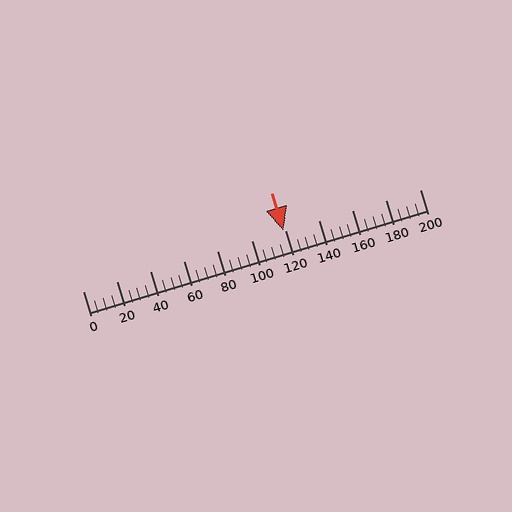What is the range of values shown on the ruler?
The ruler shows values from 0 to 200.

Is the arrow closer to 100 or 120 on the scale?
The arrow is closer to 120.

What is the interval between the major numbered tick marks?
The major tick marks are spaced 20 units apart.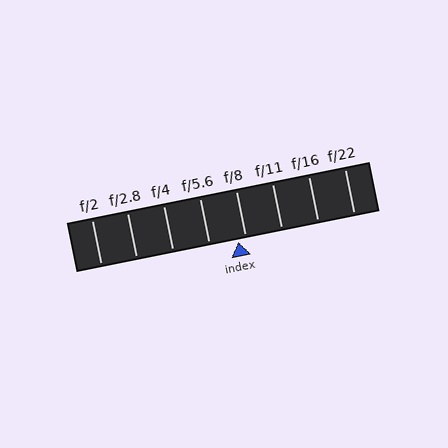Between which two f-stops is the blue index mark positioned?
The index mark is between f/5.6 and f/8.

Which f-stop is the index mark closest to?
The index mark is closest to f/8.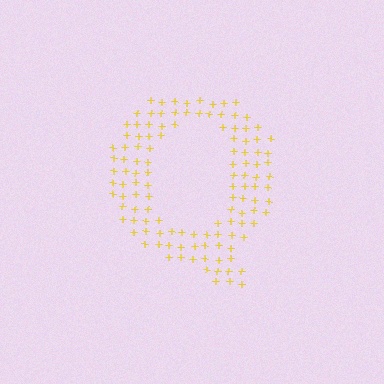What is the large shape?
The large shape is the letter Q.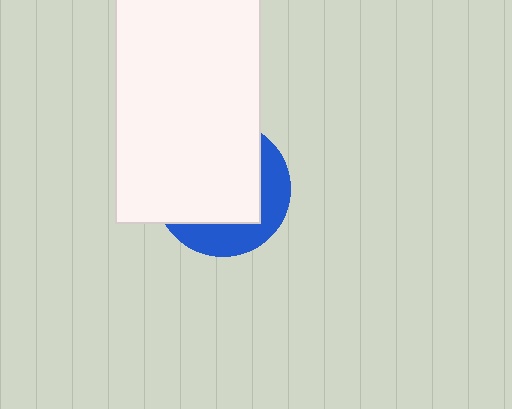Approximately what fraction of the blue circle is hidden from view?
Roughly 67% of the blue circle is hidden behind the white rectangle.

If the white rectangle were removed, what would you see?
You would see the complete blue circle.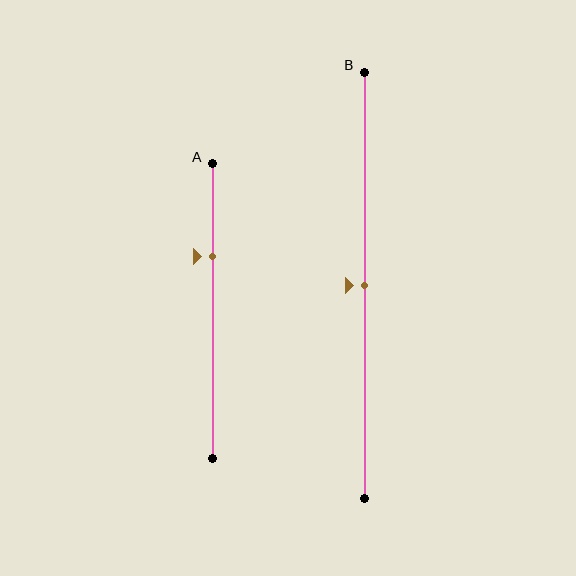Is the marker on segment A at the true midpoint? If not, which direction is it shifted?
No, the marker on segment A is shifted upward by about 19% of the segment length.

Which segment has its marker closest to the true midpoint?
Segment B has its marker closest to the true midpoint.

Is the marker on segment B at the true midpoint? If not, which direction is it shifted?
Yes, the marker on segment B is at the true midpoint.